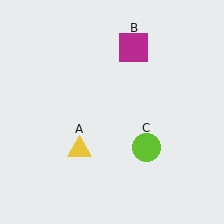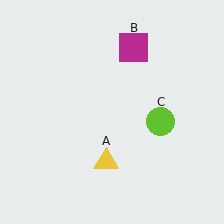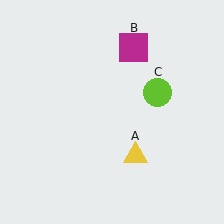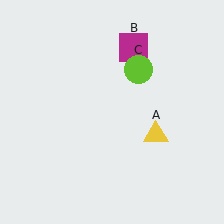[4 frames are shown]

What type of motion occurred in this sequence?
The yellow triangle (object A), lime circle (object C) rotated counterclockwise around the center of the scene.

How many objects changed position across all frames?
2 objects changed position: yellow triangle (object A), lime circle (object C).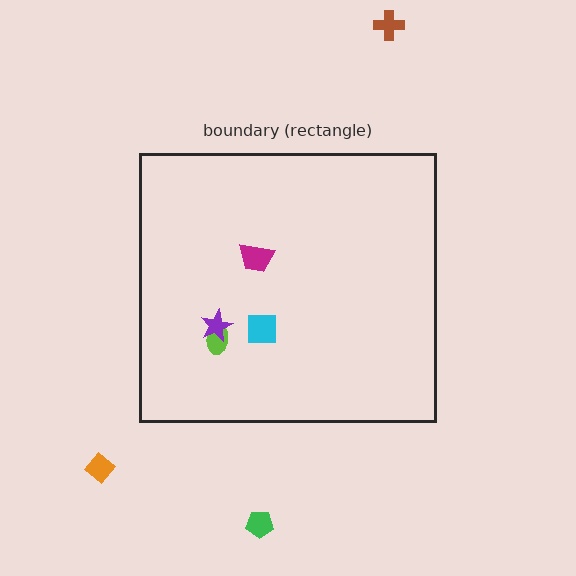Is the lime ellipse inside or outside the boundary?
Inside.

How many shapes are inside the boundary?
4 inside, 3 outside.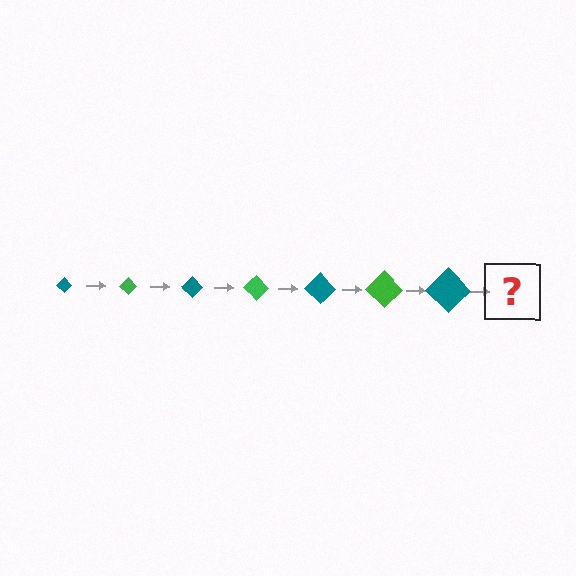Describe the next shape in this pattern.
It should be a green diamond, larger than the previous one.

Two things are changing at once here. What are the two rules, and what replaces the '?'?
The two rules are that the diamond grows larger each step and the color cycles through teal and green. The '?' should be a green diamond, larger than the previous one.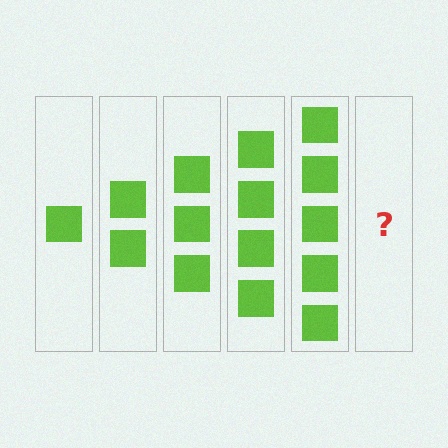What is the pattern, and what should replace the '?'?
The pattern is that each step adds one more square. The '?' should be 6 squares.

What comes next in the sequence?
The next element should be 6 squares.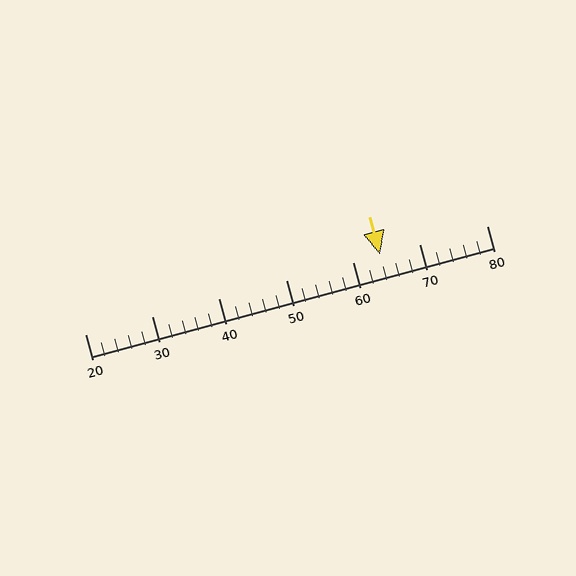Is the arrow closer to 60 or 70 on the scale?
The arrow is closer to 60.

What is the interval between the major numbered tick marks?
The major tick marks are spaced 10 units apart.